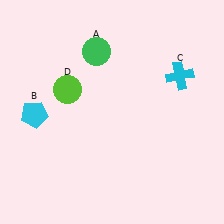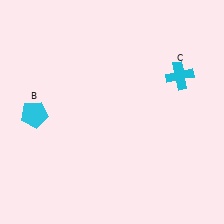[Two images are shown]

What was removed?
The green circle (A), the lime circle (D) were removed in Image 2.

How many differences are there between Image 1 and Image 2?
There are 2 differences between the two images.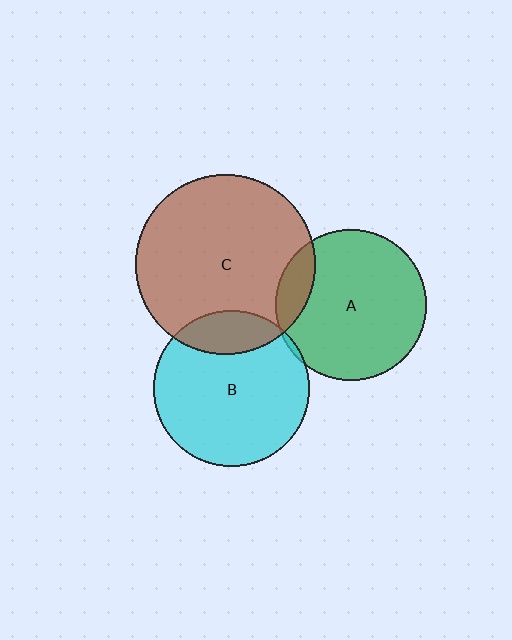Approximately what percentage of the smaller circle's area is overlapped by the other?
Approximately 15%.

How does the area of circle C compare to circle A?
Approximately 1.4 times.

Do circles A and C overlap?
Yes.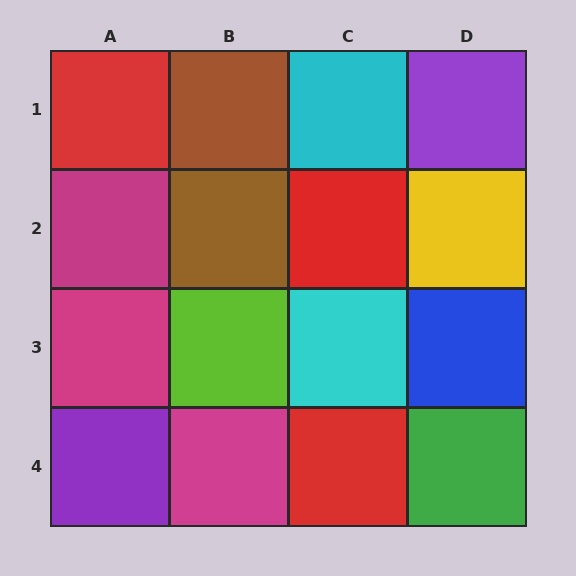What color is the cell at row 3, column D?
Blue.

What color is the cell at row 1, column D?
Purple.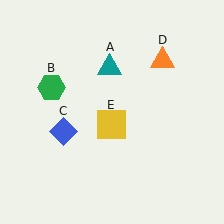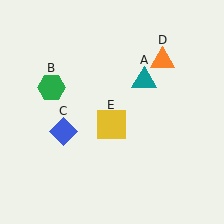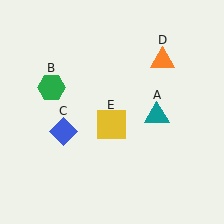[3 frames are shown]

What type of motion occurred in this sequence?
The teal triangle (object A) rotated clockwise around the center of the scene.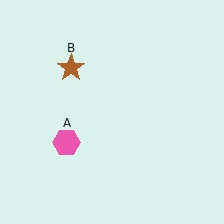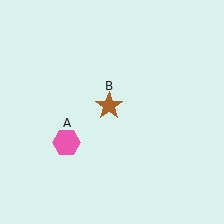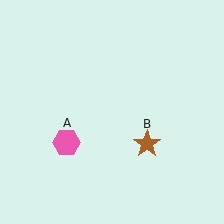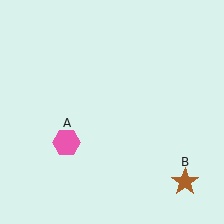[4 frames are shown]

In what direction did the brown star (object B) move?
The brown star (object B) moved down and to the right.